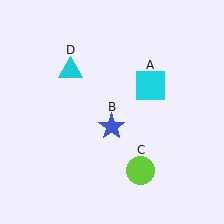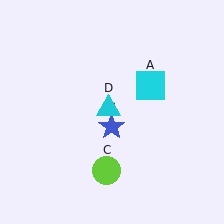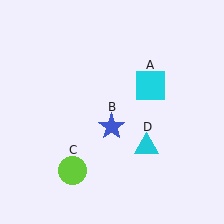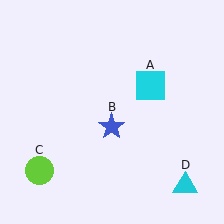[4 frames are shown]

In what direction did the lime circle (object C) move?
The lime circle (object C) moved left.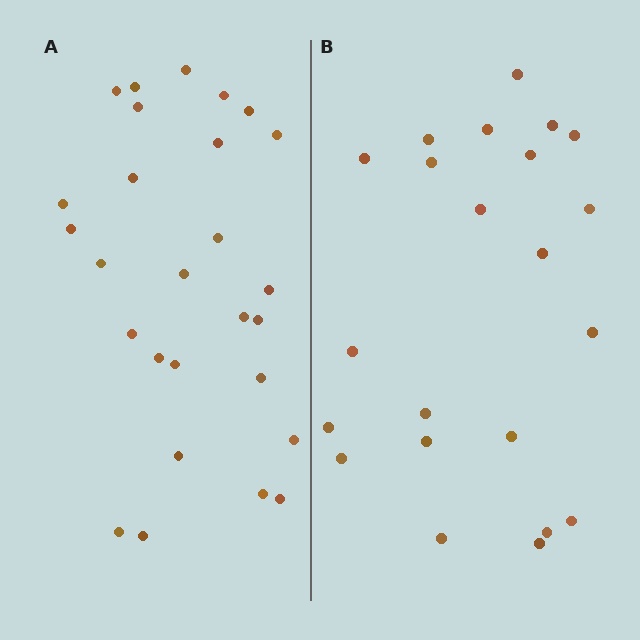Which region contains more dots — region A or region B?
Region A (the left region) has more dots.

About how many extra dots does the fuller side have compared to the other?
Region A has about 5 more dots than region B.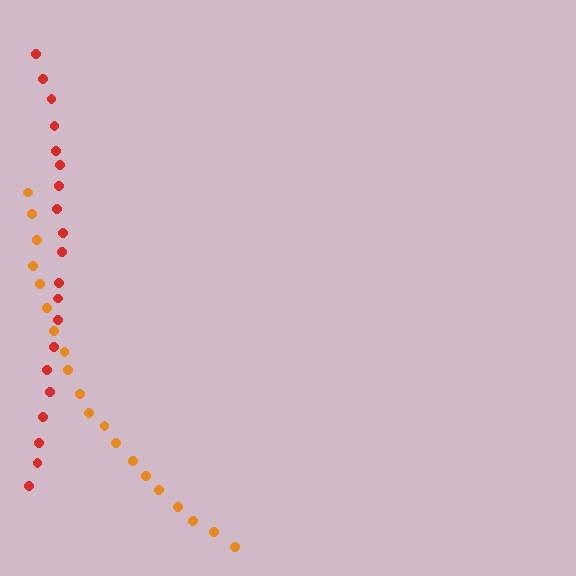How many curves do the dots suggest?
There are 2 distinct paths.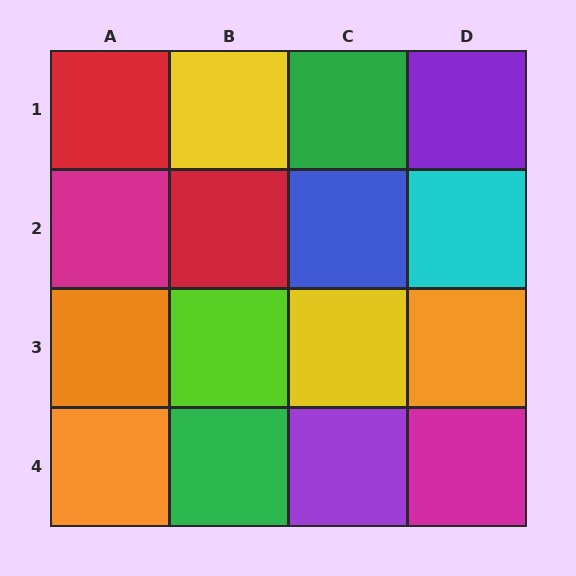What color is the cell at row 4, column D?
Magenta.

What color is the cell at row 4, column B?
Green.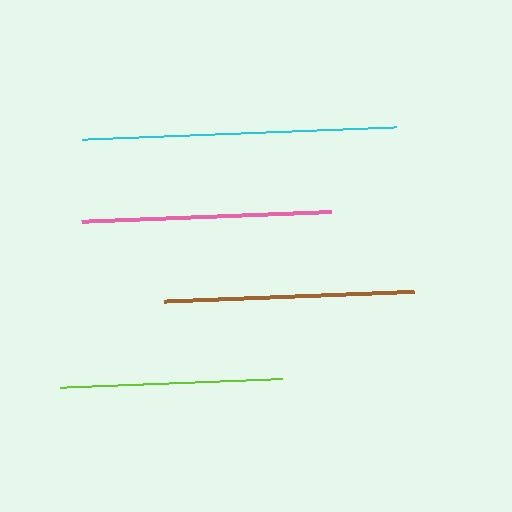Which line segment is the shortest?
The lime line is the shortest at approximately 221 pixels.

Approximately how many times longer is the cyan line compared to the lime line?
The cyan line is approximately 1.4 times the length of the lime line.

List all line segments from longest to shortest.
From longest to shortest: cyan, brown, pink, lime.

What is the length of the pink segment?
The pink segment is approximately 250 pixels long.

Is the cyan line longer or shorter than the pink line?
The cyan line is longer than the pink line.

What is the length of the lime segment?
The lime segment is approximately 221 pixels long.